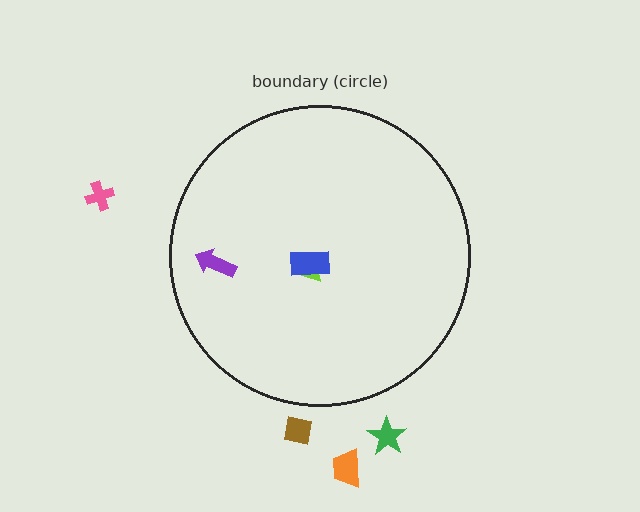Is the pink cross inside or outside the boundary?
Outside.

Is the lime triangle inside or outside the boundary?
Inside.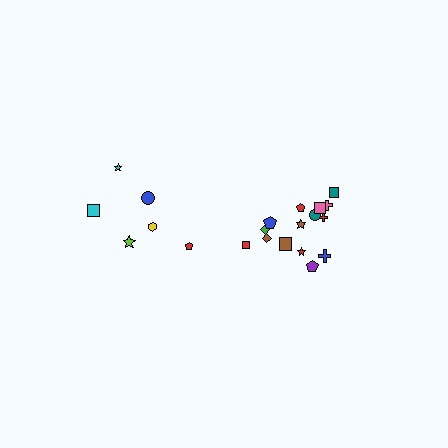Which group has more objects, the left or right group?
The right group.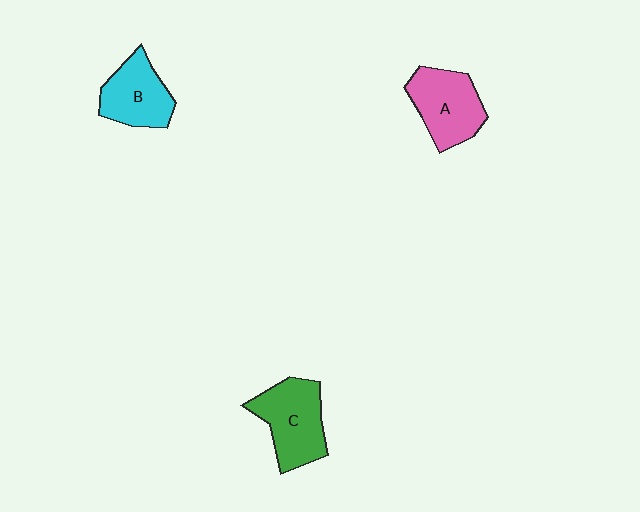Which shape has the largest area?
Shape C (green).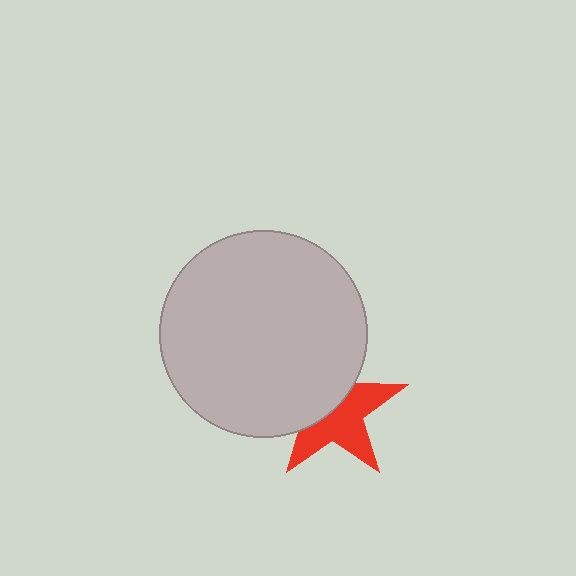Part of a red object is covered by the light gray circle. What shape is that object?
It is a star.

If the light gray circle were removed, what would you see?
You would see the complete red star.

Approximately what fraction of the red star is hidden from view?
Roughly 46% of the red star is hidden behind the light gray circle.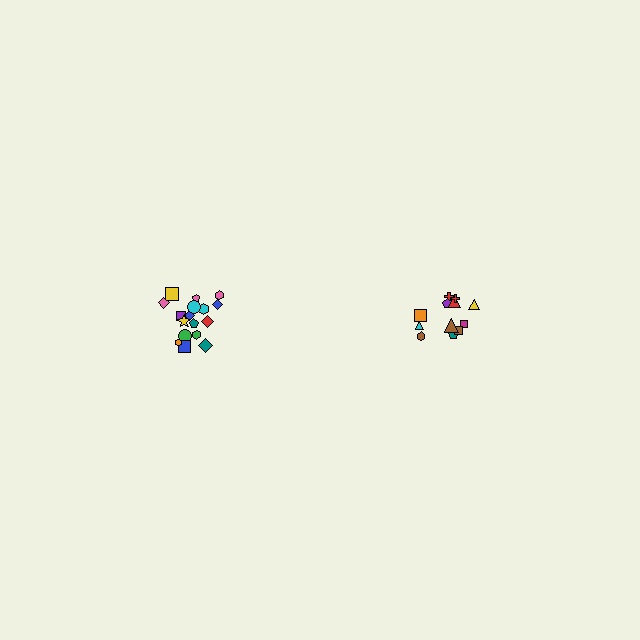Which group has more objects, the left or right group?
The left group.